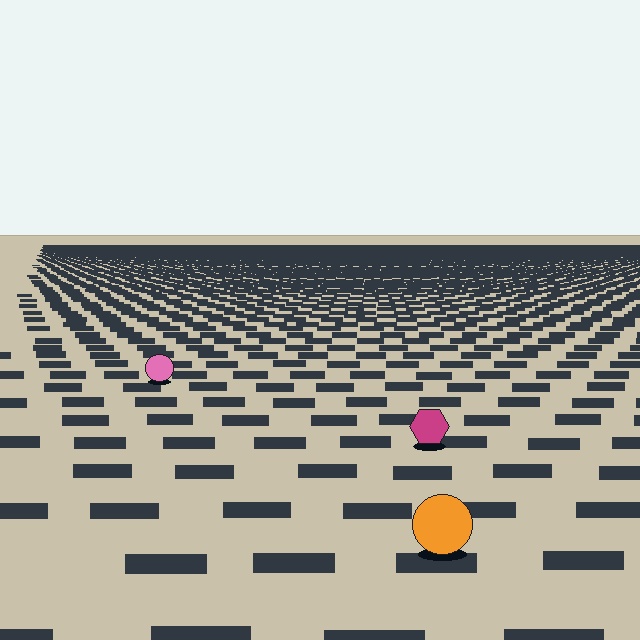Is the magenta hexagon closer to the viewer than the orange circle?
No. The orange circle is closer — you can tell from the texture gradient: the ground texture is coarser near it.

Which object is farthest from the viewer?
The pink circle is farthest from the viewer. It appears smaller and the ground texture around it is denser.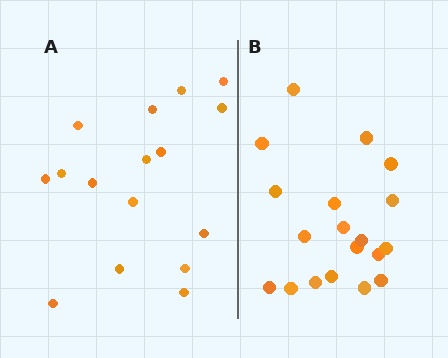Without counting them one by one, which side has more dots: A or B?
Region B (the right region) has more dots.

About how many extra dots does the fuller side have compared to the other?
Region B has just a few more — roughly 2 or 3 more dots than region A.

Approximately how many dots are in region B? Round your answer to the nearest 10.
About 20 dots. (The exact count is 19, which rounds to 20.)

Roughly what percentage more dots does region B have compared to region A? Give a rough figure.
About 20% more.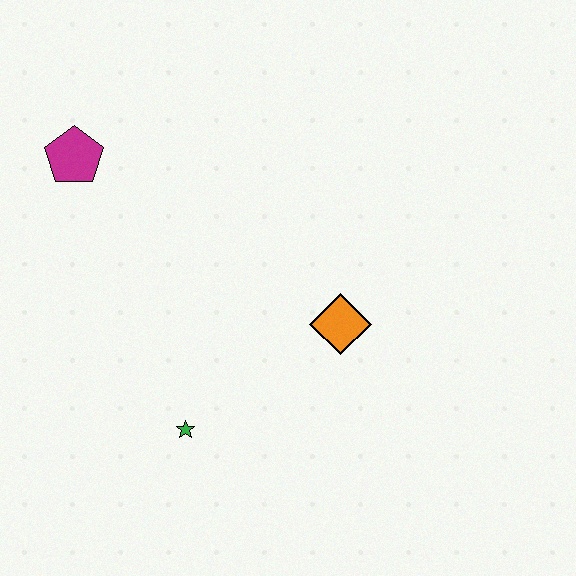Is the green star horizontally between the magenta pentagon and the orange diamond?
Yes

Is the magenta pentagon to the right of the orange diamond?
No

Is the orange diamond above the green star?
Yes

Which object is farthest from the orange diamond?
The magenta pentagon is farthest from the orange diamond.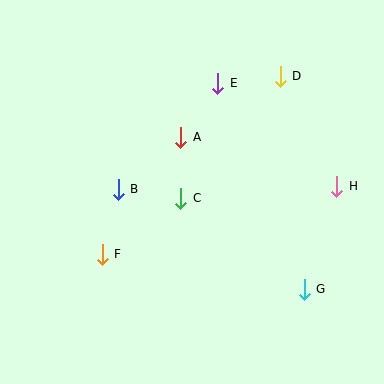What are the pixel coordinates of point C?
Point C is at (181, 198).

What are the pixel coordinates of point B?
Point B is at (118, 189).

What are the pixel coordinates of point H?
Point H is at (337, 186).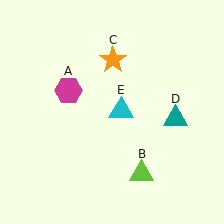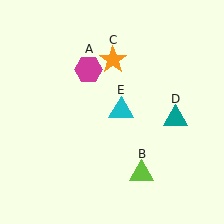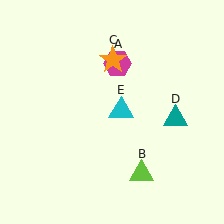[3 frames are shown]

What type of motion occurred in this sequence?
The magenta hexagon (object A) rotated clockwise around the center of the scene.